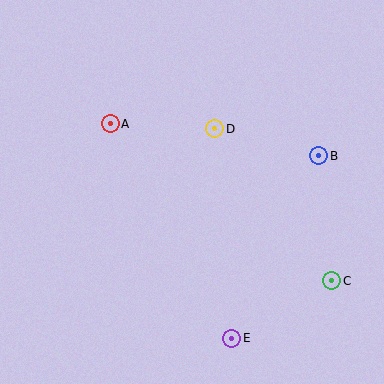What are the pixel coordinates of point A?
Point A is at (110, 124).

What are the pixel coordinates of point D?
Point D is at (215, 129).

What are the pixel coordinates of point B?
Point B is at (319, 156).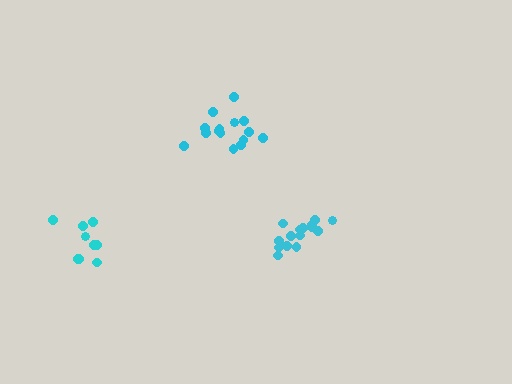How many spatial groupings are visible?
There are 3 spatial groupings.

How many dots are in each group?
Group 1: 15 dots, Group 2: 9 dots, Group 3: 15 dots (39 total).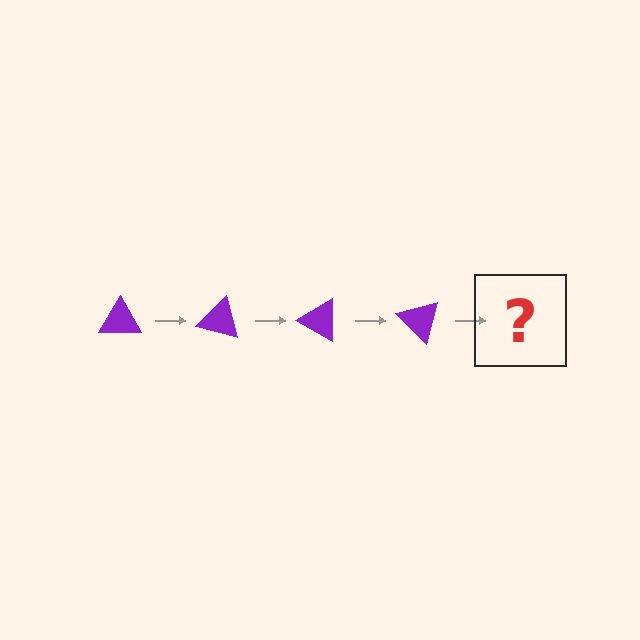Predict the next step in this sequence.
The next step is a purple triangle rotated 60 degrees.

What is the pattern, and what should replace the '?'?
The pattern is that the triangle rotates 15 degrees each step. The '?' should be a purple triangle rotated 60 degrees.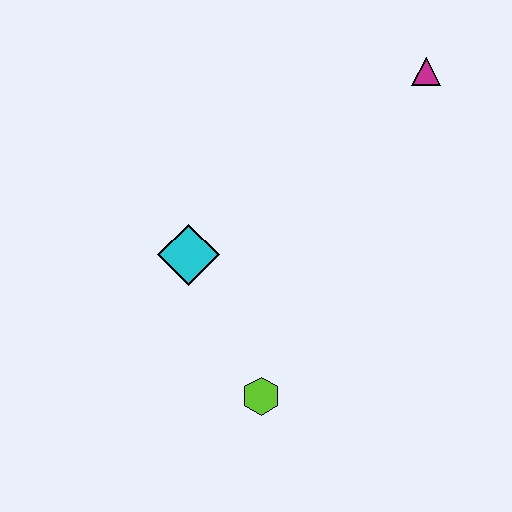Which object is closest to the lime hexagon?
The cyan diamond is closest to the lime hexagon.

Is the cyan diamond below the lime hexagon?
No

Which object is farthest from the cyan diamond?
The magenta triangle is farthest from the cyan diamond.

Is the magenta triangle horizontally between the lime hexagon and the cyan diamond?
No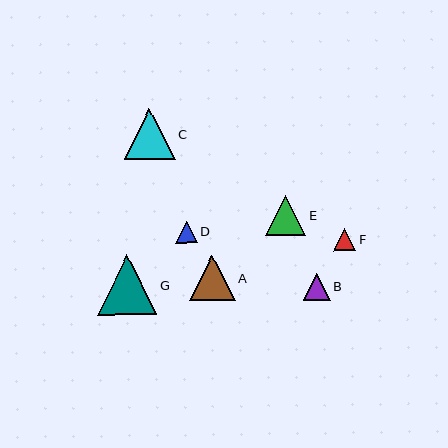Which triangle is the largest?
Triangle G is the largest with a size of approximately 60 pixels.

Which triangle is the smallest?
Triangle D is the smallest with a size of approximately 21 pixels.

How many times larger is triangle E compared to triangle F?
Triangle E is approximately 1.8 times the size of triangle F.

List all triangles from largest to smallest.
From largest to smallest: G, C, A, E, B, F, D.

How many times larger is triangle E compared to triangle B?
Triangle E is approximately 1.5 times the size of triangle B.